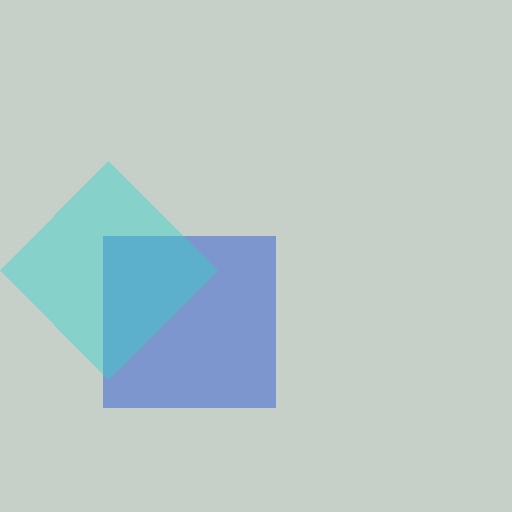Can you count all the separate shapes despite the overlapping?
Yes, there are 2 separate shapes.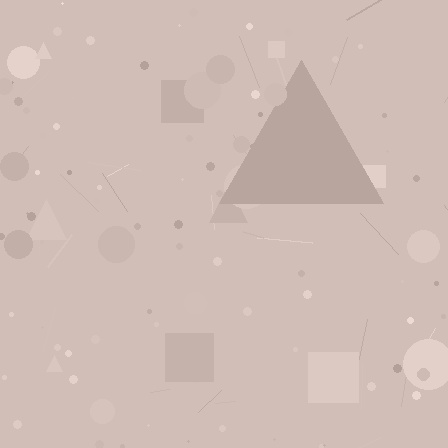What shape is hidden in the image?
A triangle is hidden in the image.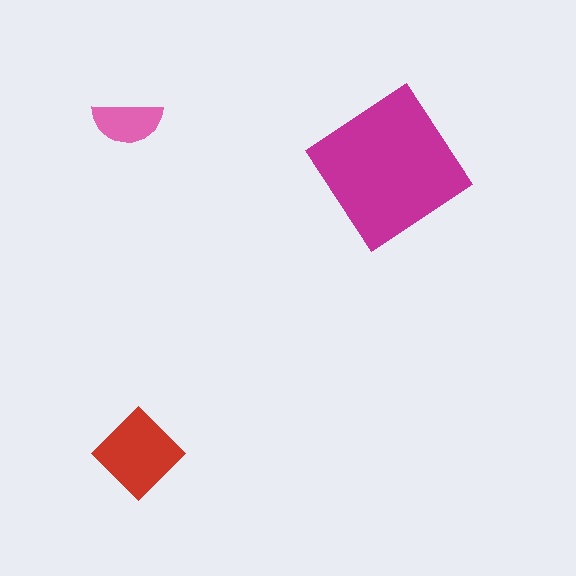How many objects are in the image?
There are 3 objects in the image.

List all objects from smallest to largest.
The pink semicircle, the red diamond, the magenta diamond.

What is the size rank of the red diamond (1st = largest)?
2nd.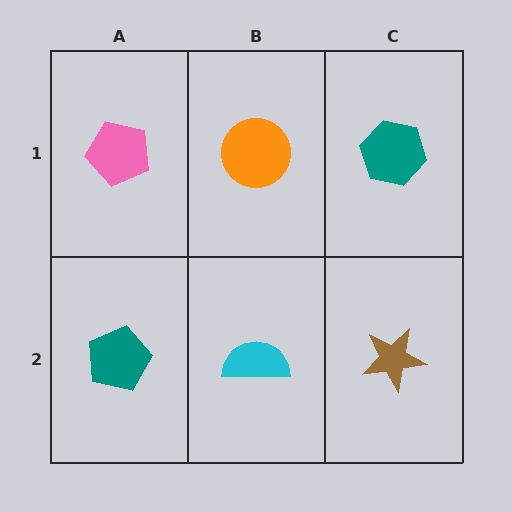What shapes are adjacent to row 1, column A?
A teal pentagon (row 2, column A), an orange circle (row 1, column B).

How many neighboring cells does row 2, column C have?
2.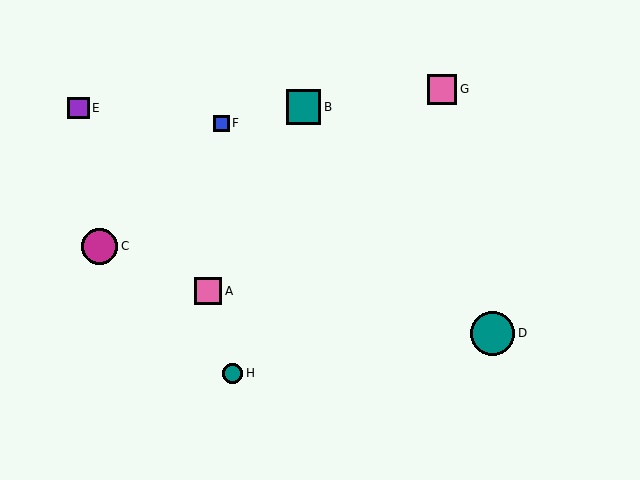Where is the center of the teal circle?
The center of the teal circle is at (232, 373).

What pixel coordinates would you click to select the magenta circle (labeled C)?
Click at (100, 246) to select the magenta circle C.